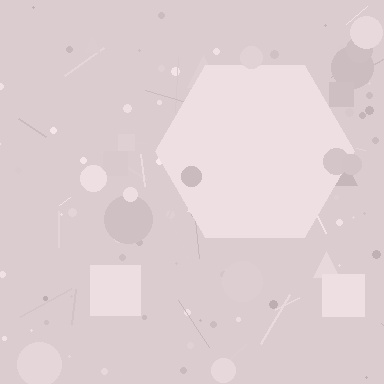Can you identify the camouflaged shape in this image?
The camouflaged shape is a hexagon.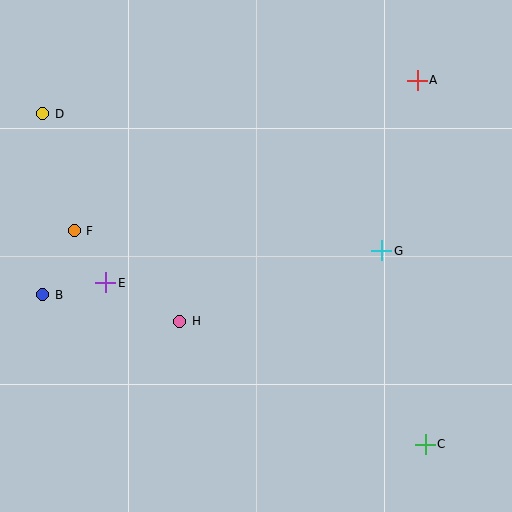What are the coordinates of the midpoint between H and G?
The midpoint between H and G is at (281, 286).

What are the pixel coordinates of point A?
Point A is at (417, 81).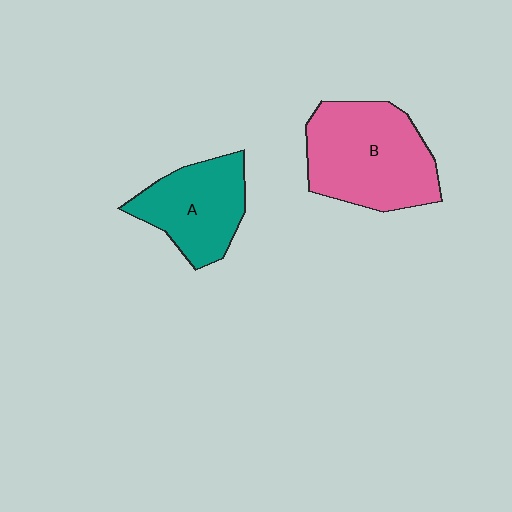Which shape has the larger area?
Shape B (pink).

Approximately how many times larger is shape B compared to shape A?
Approximately 1.4 times.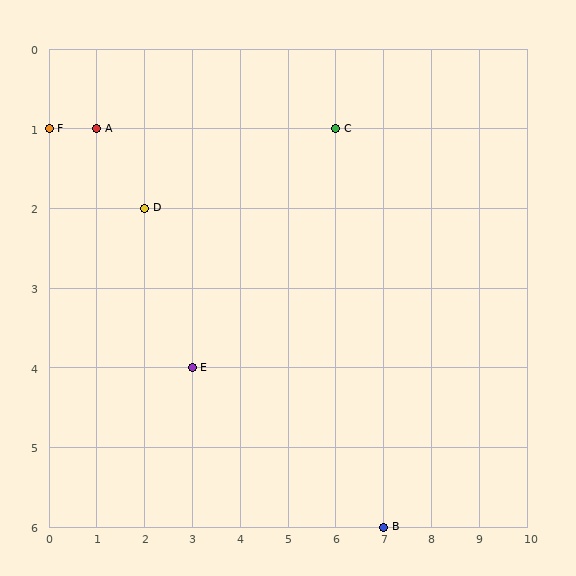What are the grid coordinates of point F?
Point F is at grid coordinates (0, 1).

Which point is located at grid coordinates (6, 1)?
Point C is at (6, 1).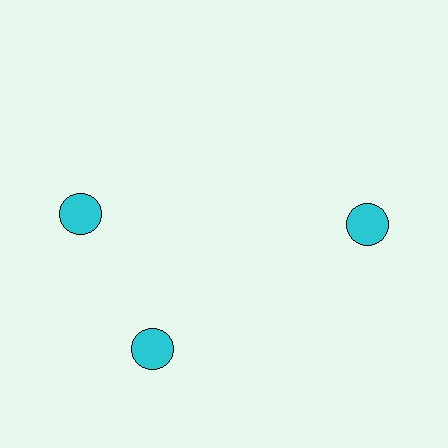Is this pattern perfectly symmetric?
No. The 3 cyan circles are arranged in a ring, but one element near the 11 o'clock position is rotated out of alignment along the ring, breaking the 3-fold rotational symmetry.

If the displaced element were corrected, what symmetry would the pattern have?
It would have 3-fold rotational symmetry — the pattern would map onto itself every 120 degrees.